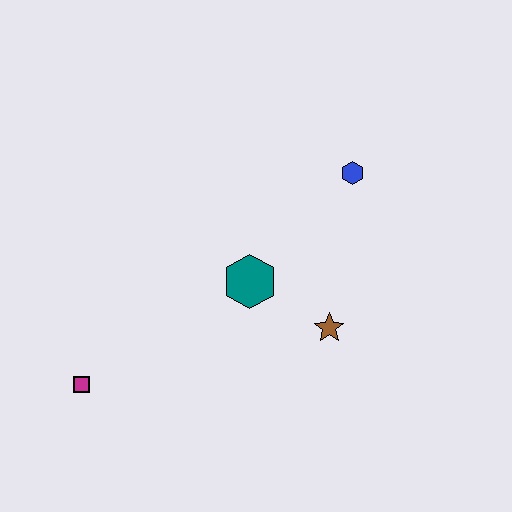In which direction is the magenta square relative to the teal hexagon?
The magenta square is to the left of the teal hexagon.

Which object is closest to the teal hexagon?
The brown star is closest to the teal hexagon.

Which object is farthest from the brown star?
The magenta square is farthest from the brown star.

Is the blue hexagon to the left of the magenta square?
No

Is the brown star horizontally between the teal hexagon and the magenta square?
No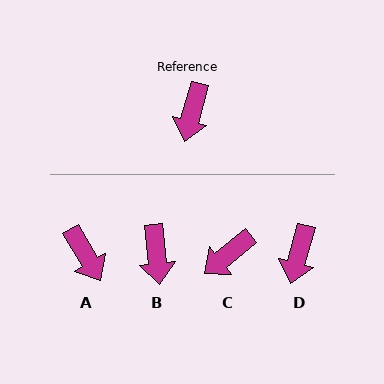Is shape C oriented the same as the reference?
No, it is off by about 36 degrees.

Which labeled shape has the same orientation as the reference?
D.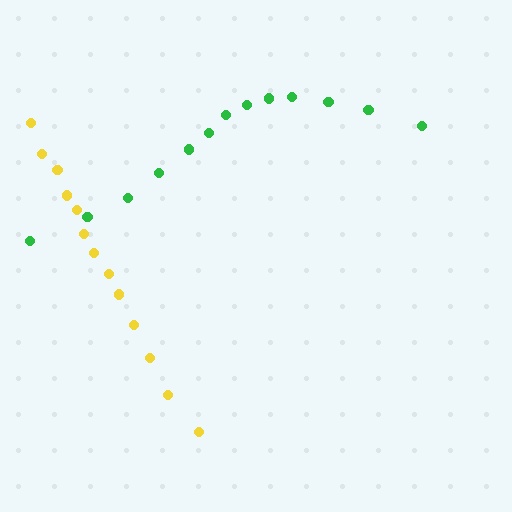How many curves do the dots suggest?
There are 2 distinct paths.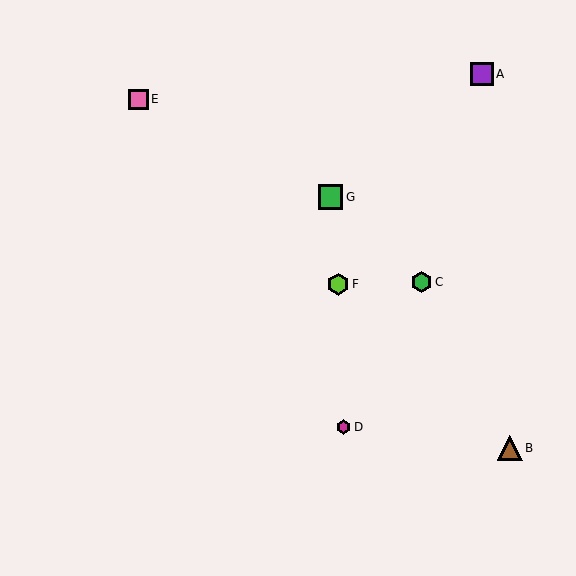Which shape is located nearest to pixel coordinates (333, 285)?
The lime hexagon (labeled F) at (338, 284) is nearest to that location.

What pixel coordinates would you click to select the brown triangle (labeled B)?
Click at (510, 448) to select the brown triangle B.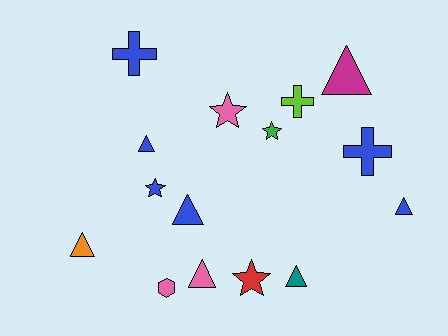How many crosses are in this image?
There are 3 crosses.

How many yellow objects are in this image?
There are no yellow objects.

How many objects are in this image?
There are 15 objects.